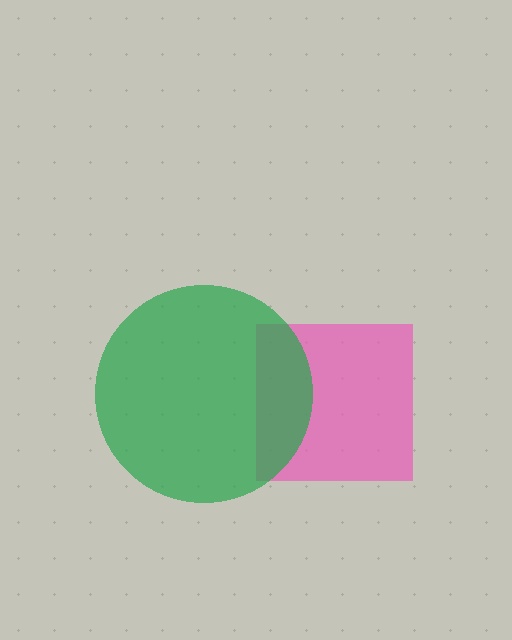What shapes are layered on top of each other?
The layered shapes are: a pink square, a green circle.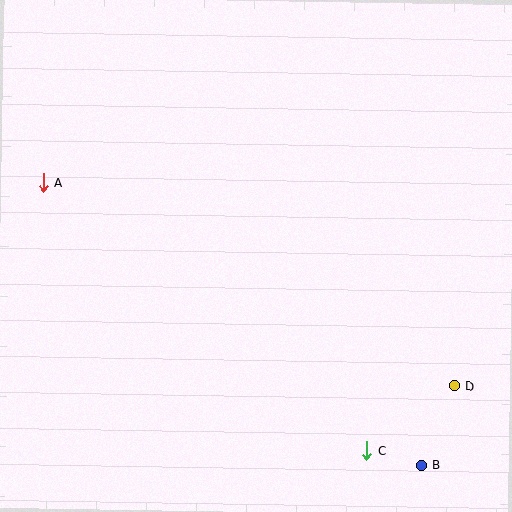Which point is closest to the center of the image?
Point C at (367, 451) is closest to the center.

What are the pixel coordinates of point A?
Point A is at (43, 182).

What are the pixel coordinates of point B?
Point B is at (421, 465).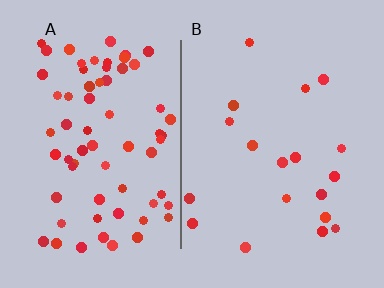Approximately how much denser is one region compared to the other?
Approximately 3.6× — region A over region B.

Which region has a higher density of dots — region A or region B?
A (the left).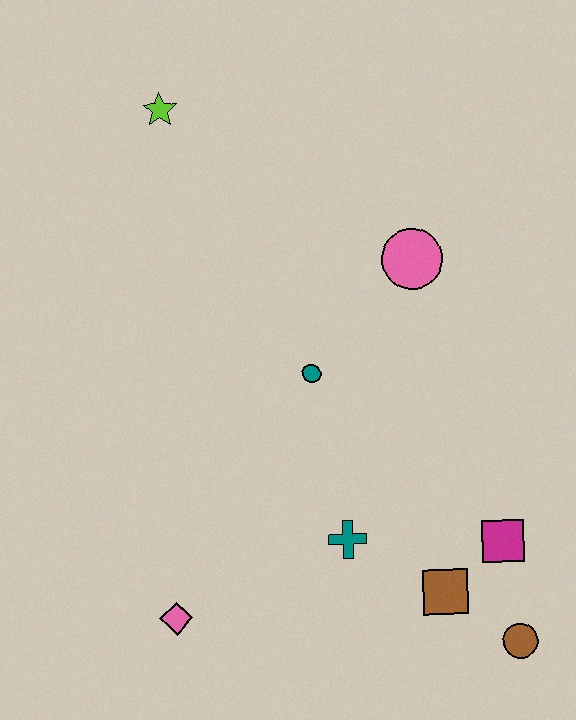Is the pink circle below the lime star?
Yes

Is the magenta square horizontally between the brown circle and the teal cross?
Yes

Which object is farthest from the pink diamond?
The lime star is farthest from the pink diamond.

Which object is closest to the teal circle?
The pink circle is closest to the teal circle.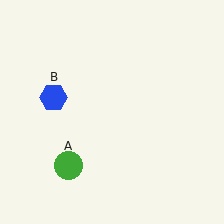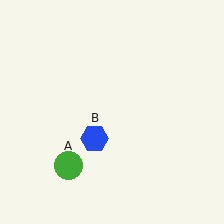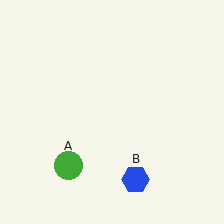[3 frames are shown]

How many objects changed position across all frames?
1 object changed position: blue hexagon (object B).